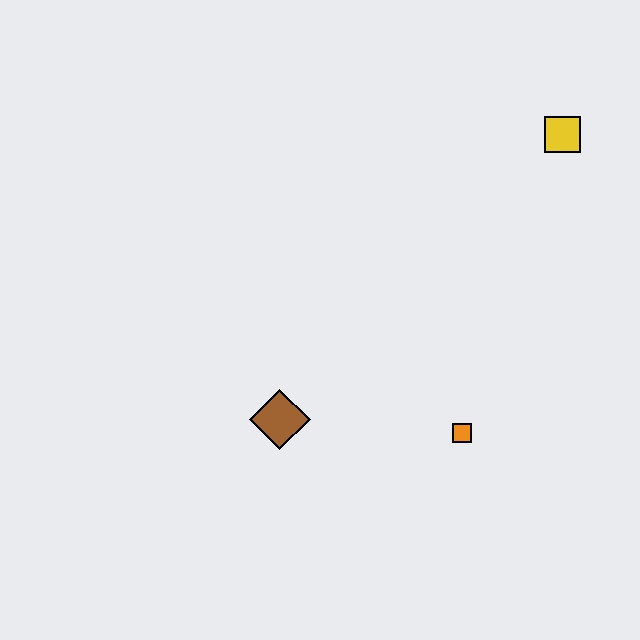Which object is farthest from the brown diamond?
The yellow square is farthest from the brown diamond.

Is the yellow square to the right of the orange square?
Yes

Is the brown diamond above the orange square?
Yes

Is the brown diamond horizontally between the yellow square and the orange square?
No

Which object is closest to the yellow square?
The orange square is closest to the yellow square.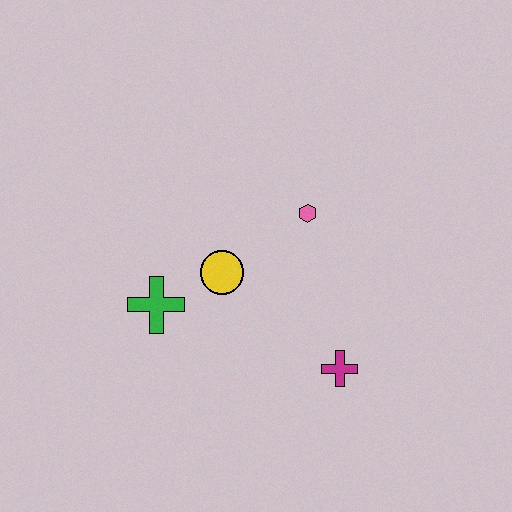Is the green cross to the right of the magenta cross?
No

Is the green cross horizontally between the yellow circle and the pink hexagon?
No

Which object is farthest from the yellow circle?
The magenta cross is farthest from the yellow circle.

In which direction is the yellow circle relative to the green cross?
The yellow circle is to the right of the green cross.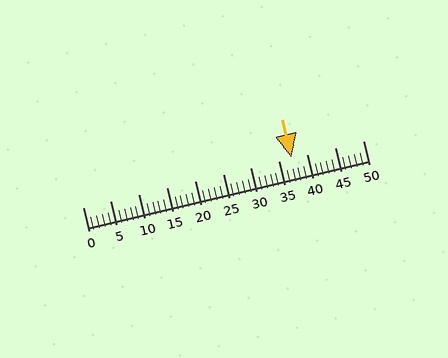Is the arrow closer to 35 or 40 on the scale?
The arrow is closer to 35.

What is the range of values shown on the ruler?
The ruler shows values from 0 to 50.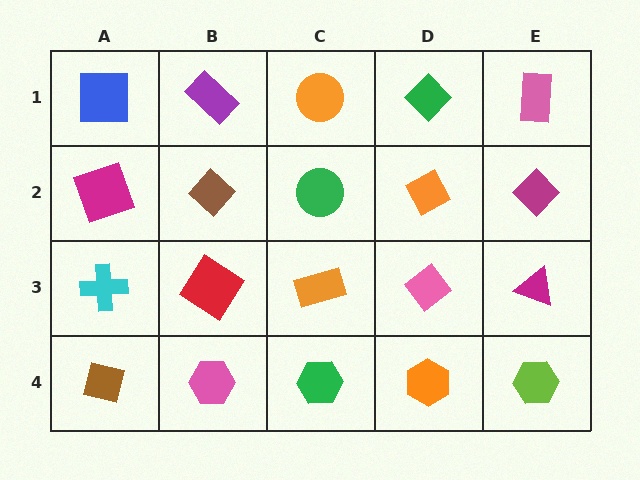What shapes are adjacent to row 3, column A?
A magenta square (row 2, column A), a brown square (row 4, column A), a red diamond (row 3, column B).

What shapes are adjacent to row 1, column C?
A green circle (row 2, column C), a purple rectangle (row 1, column B), a green diamond (row 1, column D).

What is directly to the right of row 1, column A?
A purple rectangle.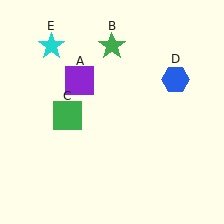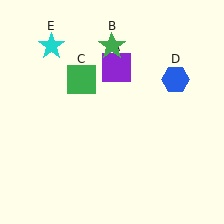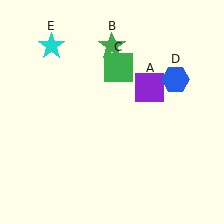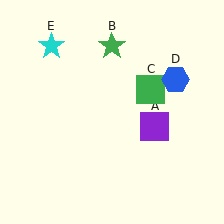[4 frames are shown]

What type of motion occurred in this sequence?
The purple square (object A), green square (object C) rotated clockwise around the center of the scene.